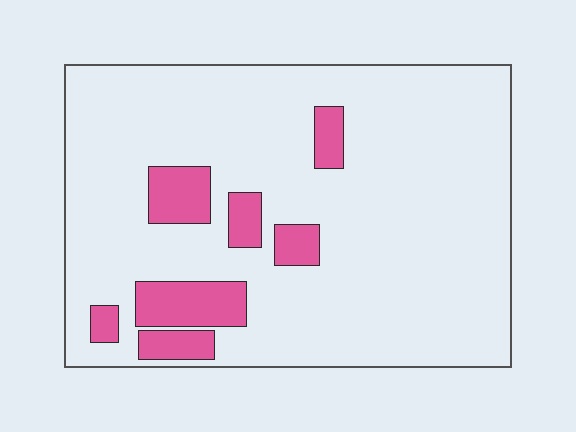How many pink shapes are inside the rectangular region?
7.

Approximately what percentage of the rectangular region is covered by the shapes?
Approximately 15%.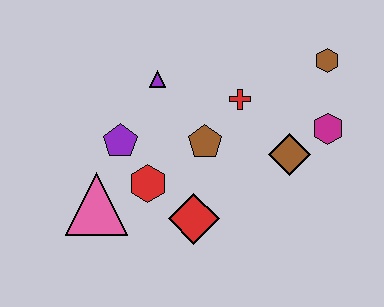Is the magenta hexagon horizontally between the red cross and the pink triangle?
No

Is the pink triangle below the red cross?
Yes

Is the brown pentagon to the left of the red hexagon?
No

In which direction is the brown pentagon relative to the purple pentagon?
The brown pentagon is to the right of the purple pentagon.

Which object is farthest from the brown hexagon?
The pink triangle is farthest from the brown hexagon.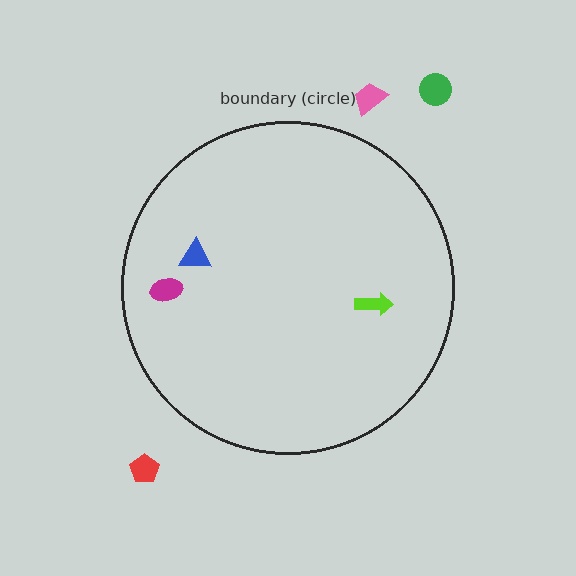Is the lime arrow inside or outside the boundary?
Inside.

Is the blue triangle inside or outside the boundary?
Inside.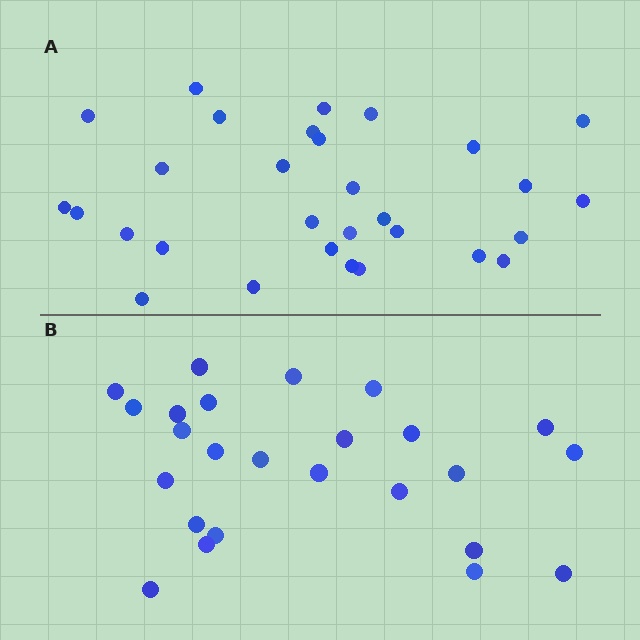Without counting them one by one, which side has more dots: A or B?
Region A (the top region) has more dots.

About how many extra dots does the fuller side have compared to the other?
Region A has about 5 more dots than region B.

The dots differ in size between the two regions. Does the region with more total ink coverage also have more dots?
No. Region B has more total ink coverage because its dots are larger, but region A actually contains more individual dots. Total area can be misleading — the number of items is what matters here.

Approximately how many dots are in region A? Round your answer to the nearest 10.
About 30 dots.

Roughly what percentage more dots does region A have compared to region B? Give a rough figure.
About 20% more.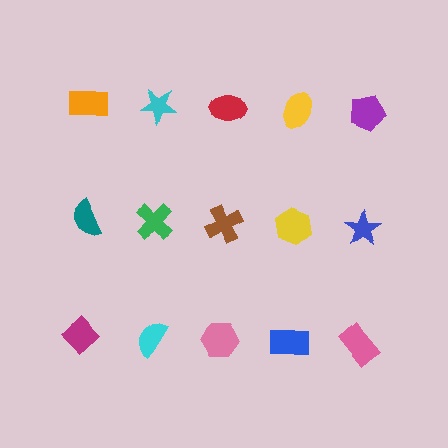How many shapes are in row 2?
5 shapes.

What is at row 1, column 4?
A yellow ellipse.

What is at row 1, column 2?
A cyan star.